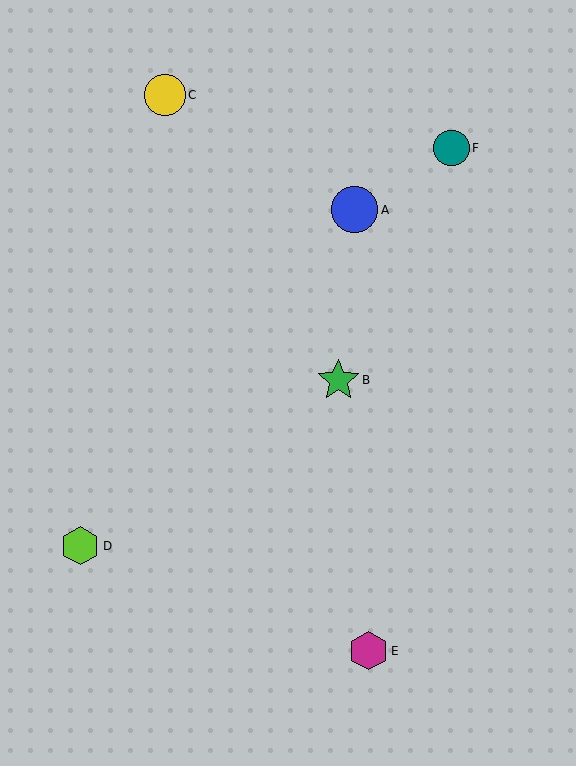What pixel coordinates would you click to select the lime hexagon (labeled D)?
Click at (80, 546) to select the lime hexagon D.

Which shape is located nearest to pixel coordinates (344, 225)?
The blue circle (labeled A) at (355, 210) is nearest to that location.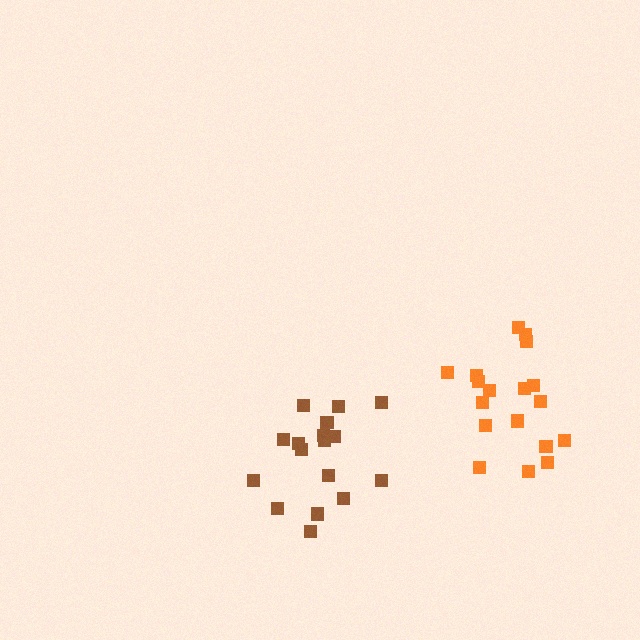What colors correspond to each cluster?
The clusters are colored: orange, brown.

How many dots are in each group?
Group 1: 18 dots, Group 2: 17 dots (35 total).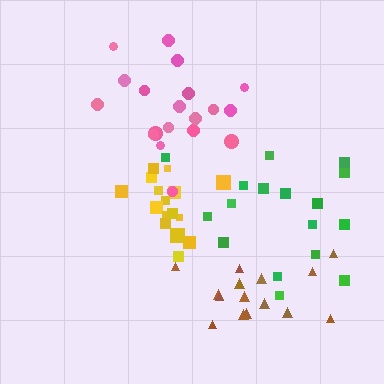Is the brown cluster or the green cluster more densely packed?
Brown.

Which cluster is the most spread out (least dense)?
Green.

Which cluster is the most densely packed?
Yellow.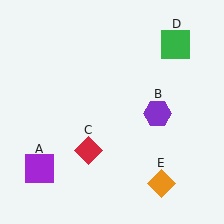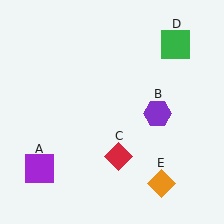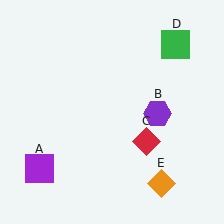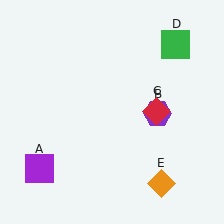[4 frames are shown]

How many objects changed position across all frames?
1 object changed position: red diamond (object C).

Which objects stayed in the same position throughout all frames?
Purple square (object A) and purple hexagon (object B) and green square (object D) and orange diamond (object E) remained stationary.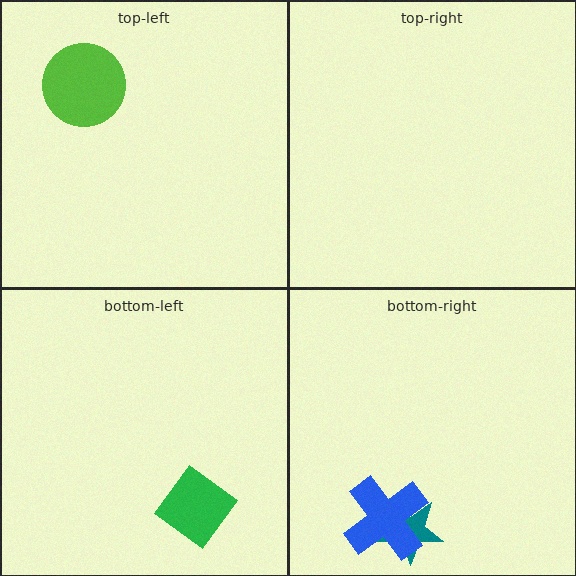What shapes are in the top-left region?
The lime circle.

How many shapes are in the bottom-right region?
2.